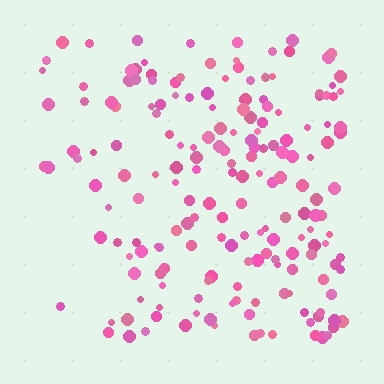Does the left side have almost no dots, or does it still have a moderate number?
Still a moderate number, just noticeably fewer than the right.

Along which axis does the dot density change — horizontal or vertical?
Horizontal.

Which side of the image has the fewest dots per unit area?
The left.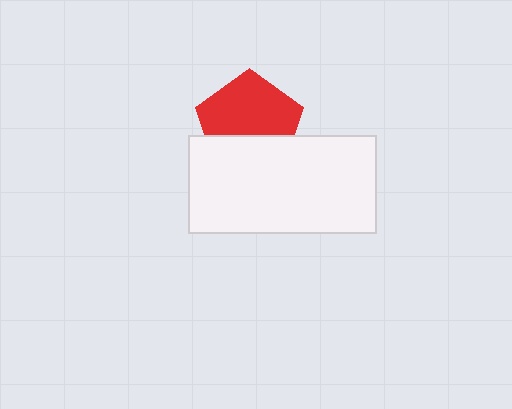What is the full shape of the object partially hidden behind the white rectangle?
The partially hidden object is a red pentagon.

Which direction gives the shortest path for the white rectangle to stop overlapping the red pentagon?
Moving down gives the shortest separation.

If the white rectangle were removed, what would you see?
You would see the complete red pentagon.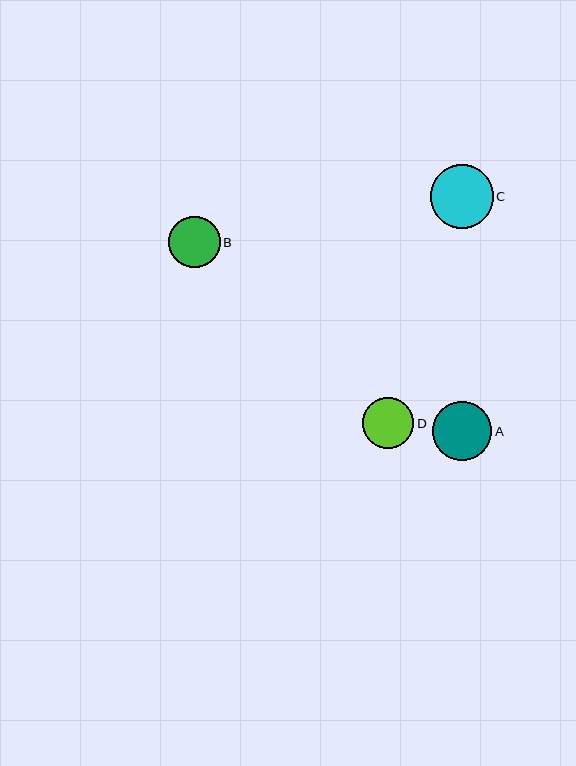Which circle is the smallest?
Circle D is the smallest with a size of approximately 51 pixels.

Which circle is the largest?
Circle C is the largest with a size of approximately 63 pixels.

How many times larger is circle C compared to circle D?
Circle C is approximately 1.2 times the size of circle D.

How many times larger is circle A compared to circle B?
Circle A is approximately 1.2 times the size of circle B.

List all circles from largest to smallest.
From largest to smallest: C, A, B, D.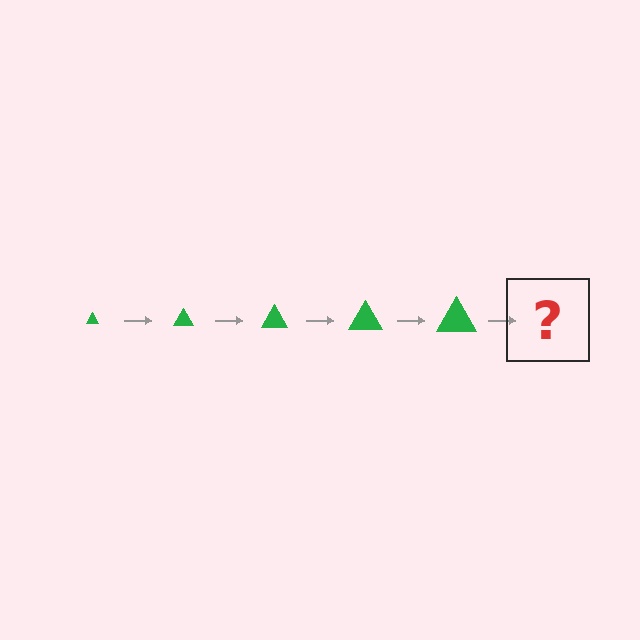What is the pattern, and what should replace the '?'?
The pattern is that the triangle gets progressively larger each step. The '?' should be a green triangle, larger than the previous one.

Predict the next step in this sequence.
The next step is a green triangle, larger than the previous one.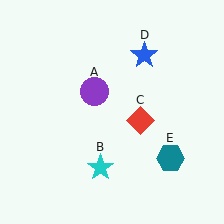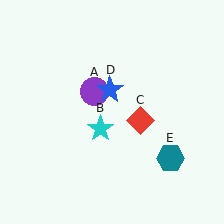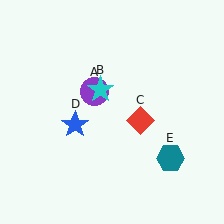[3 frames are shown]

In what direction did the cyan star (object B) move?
The cyan star (object B) moved up.